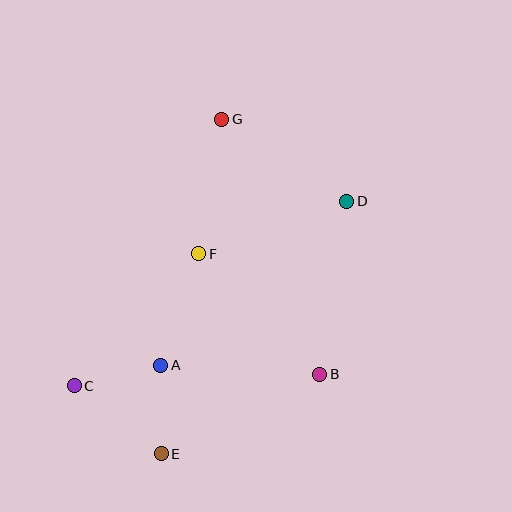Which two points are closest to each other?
Points A and E are closest to each other.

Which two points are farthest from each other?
Points E and G are farthest from each other.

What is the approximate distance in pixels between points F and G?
The distance between F and G is approximately 136 pixels.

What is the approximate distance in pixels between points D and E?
The distance between D and E is approximately 313 pixels.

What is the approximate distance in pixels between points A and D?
The distance between A and D is approximately 248 pixels.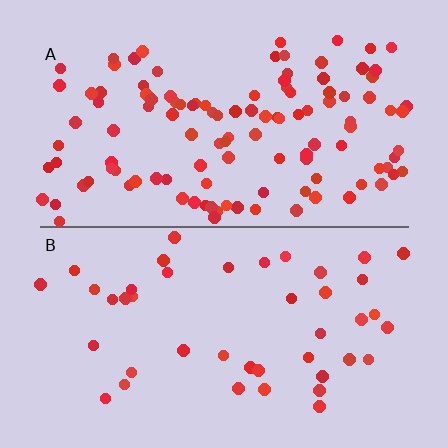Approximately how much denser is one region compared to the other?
Approximately 2.7× — region A over region B.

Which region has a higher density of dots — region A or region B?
A (the top).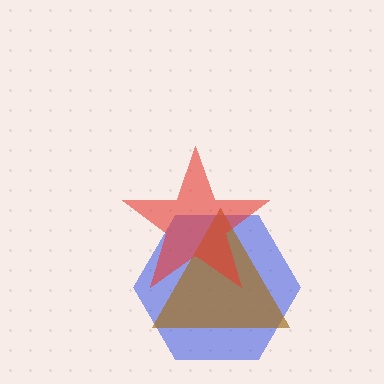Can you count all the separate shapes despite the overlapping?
Yes, there are 3 separate shapes.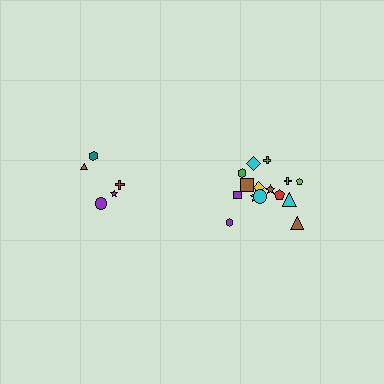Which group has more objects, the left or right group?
The right group.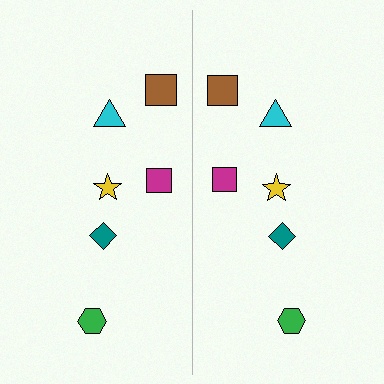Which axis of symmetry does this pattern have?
The pattern has a vertical axis of symmetry running through the center of the image.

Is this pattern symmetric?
Yes, this pattern has bilateral (reflection) symmetry.